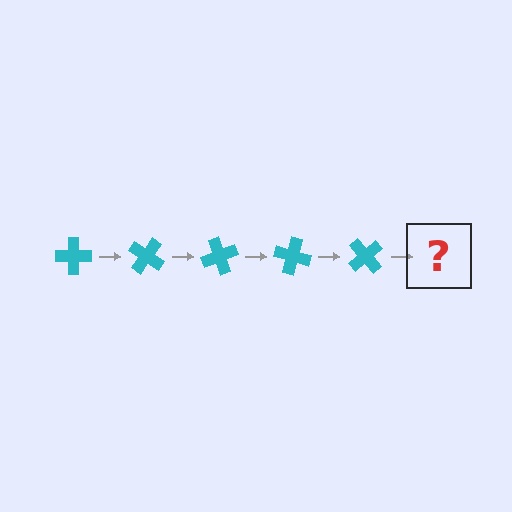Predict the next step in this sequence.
The next step is a cyan cross rotated 175 degrees.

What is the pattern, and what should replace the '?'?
The pattern is that the cross rotates 35 degrees each step. The '?' should be a cyan cross rotated 175 degrees.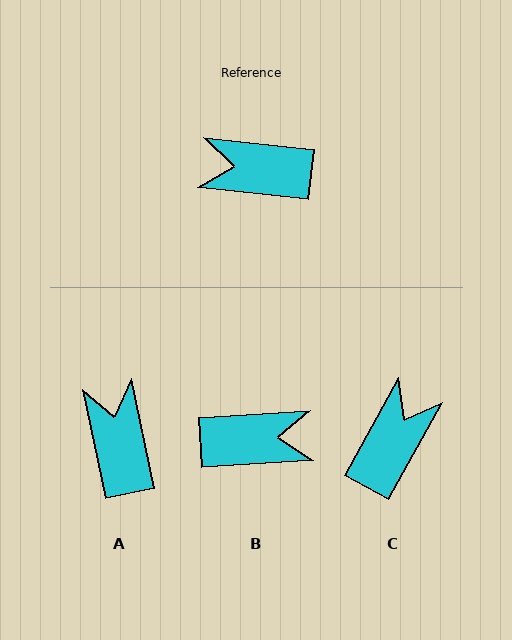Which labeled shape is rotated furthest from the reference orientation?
B, about 170 degrees away.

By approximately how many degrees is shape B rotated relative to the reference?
Approximately 170 degrees clockwise.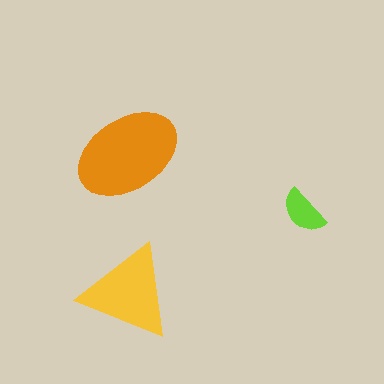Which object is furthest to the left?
The orange ellipse is leftmost.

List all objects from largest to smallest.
The orange ellipse, the yellow triangle, the lime semicircle.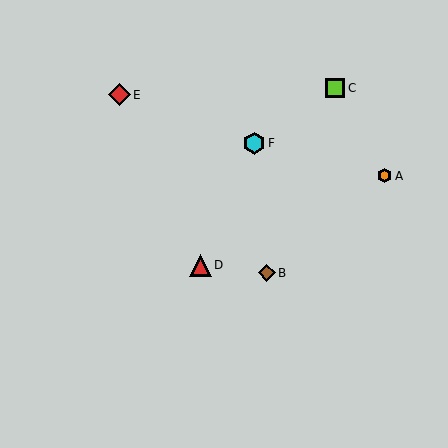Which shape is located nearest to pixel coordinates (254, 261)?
The brown diamond (labeled B) at (267, 273) is nearest to that location.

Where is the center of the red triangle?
The center of the red triangle is at (200, 265).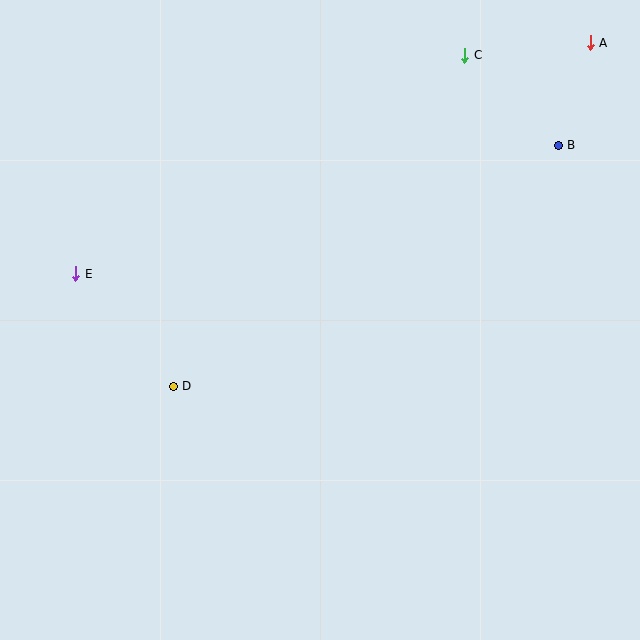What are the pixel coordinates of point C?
Point C is at (465, 55).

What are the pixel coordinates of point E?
Point E is at (76, 274).